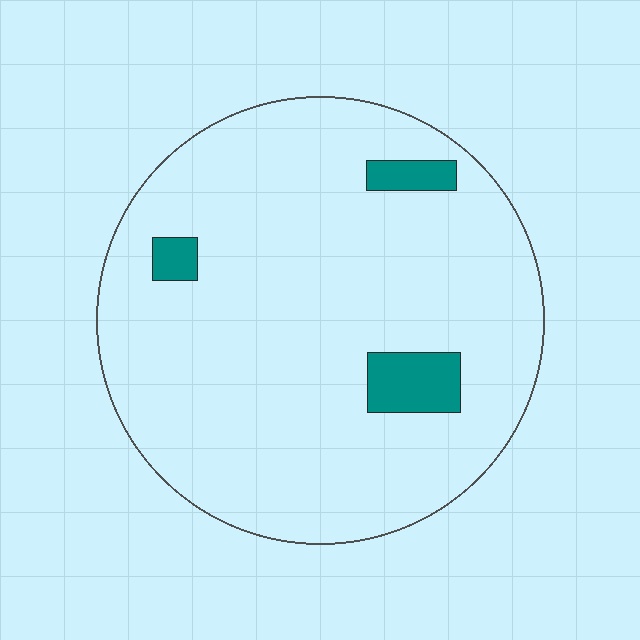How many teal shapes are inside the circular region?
3.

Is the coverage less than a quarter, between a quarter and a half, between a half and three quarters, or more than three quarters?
Less than a quarter.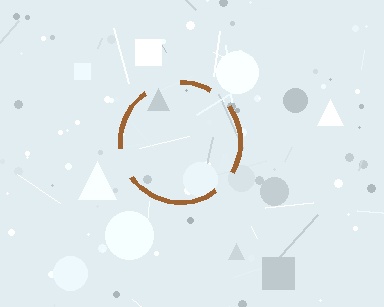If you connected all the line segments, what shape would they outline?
They would outline a circle.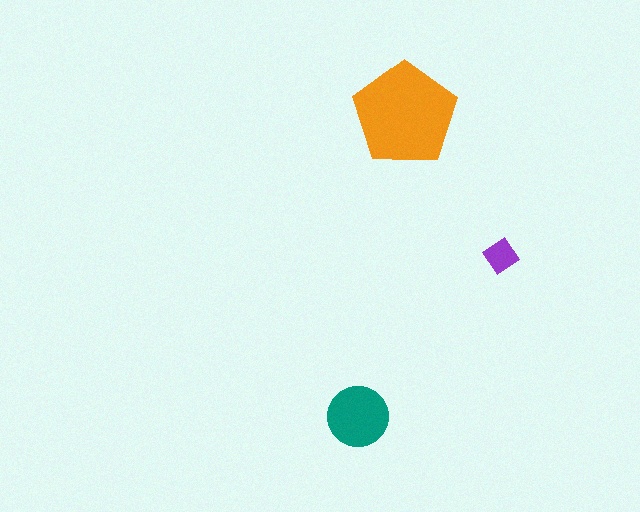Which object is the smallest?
The purple diamond.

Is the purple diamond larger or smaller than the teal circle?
Smaller.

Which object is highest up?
The orange pentagon is topmost.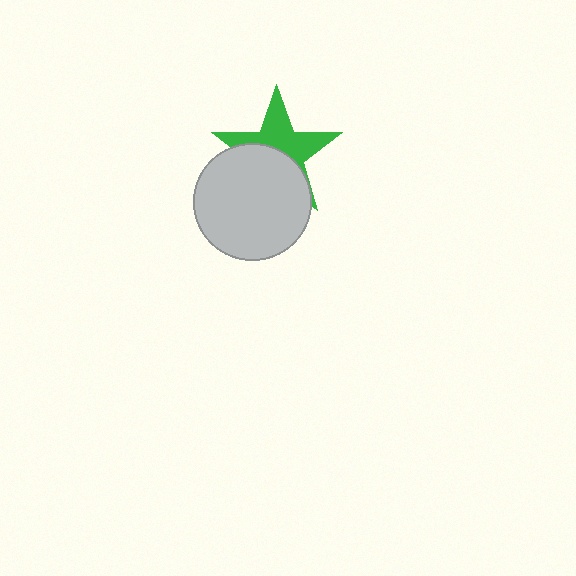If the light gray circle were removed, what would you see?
You would see the complete green star.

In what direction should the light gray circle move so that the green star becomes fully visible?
The light gray circle should move down. That is the shortest direction to clear the overlap and leave the green star fully visible.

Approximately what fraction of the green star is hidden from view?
Roughly 48% of the green star is hidden behind the light gray circle.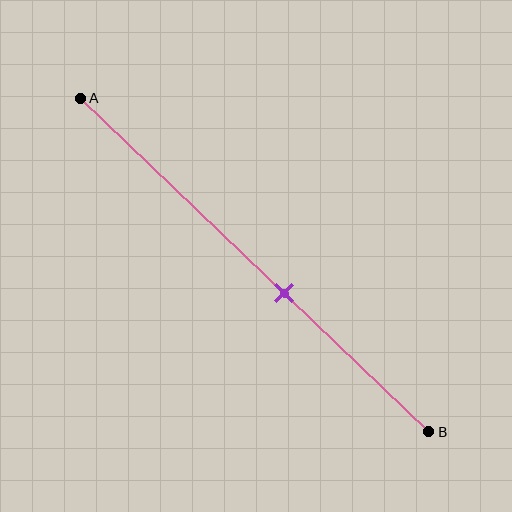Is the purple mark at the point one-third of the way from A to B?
No, the mark is at about 60% from A, not at the 33% one-third point.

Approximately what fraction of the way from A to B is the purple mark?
The purple mark is approximately 60% of the way from A to B.